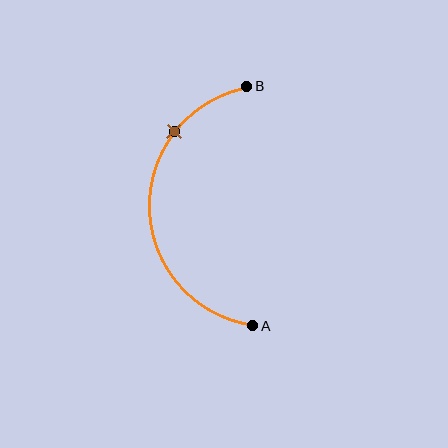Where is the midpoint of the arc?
The arc midpoint is the point on the curve farthest from the straight line joining A and B. It sits to the left of that line.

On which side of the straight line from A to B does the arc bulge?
The arc bulges to the left of the straight line connecting A and B.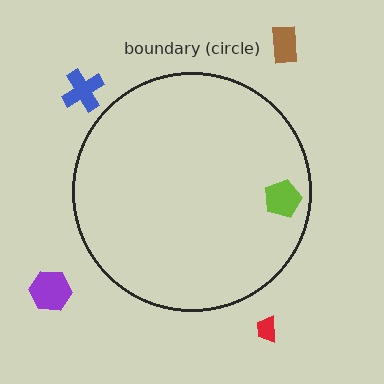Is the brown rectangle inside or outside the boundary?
Outside.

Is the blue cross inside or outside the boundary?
Outside.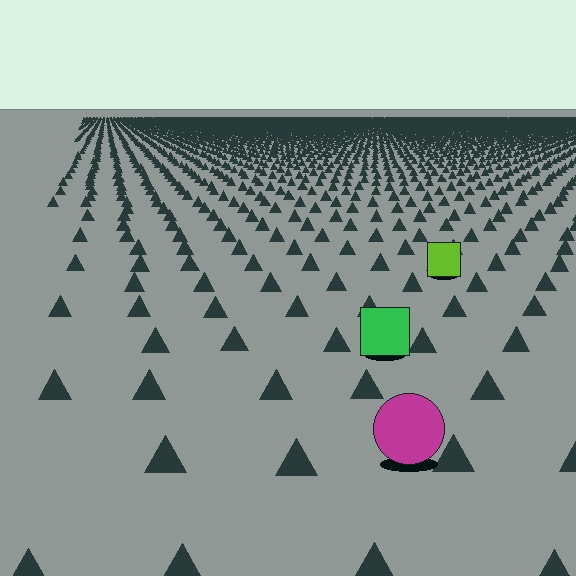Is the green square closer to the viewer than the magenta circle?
No. The magenta circle is closer — you can tell from the texture gradient: the ground texture is coarser near it.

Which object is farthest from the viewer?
The lime square is farthest from the viewer. It appears smaller and the ground texture around it is denser.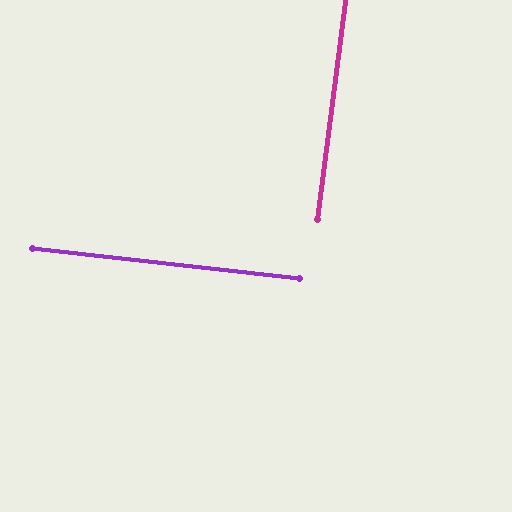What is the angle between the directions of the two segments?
Approximately 89 degrees.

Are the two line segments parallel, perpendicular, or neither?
Perpendicular — they meet at approximately 89°.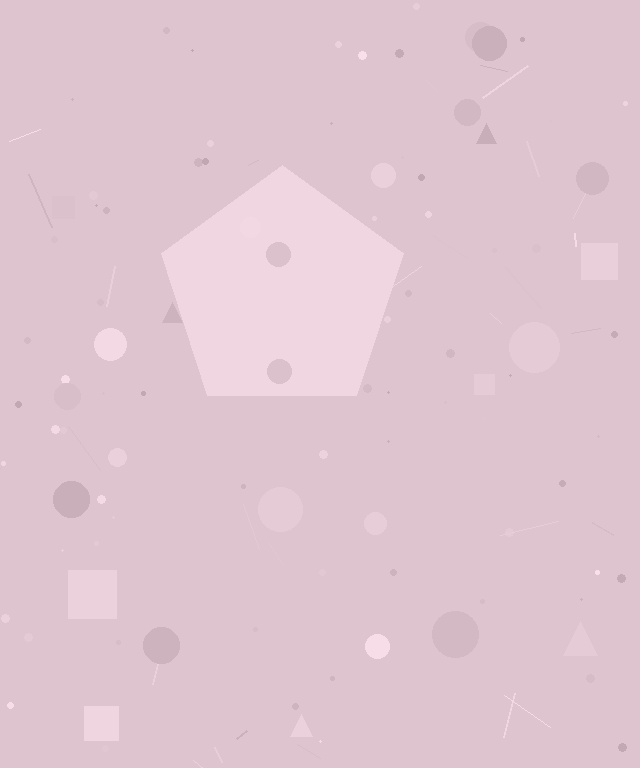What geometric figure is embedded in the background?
A pentagon is embedded in the background.